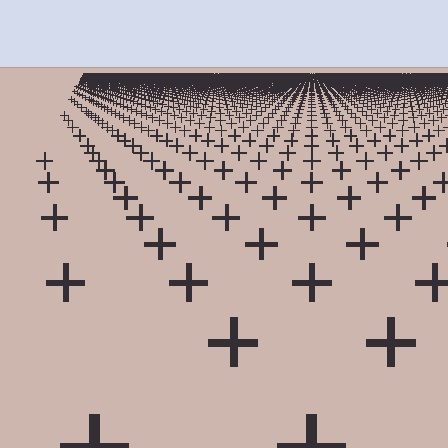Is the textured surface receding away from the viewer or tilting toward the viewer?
The surface is receding away from the viewer. Texture elements get smaller and denser toward the top.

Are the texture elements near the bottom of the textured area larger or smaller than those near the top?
Larger. Near the bottom, elements are closer to the viewer and appear at a bigger on-screen size.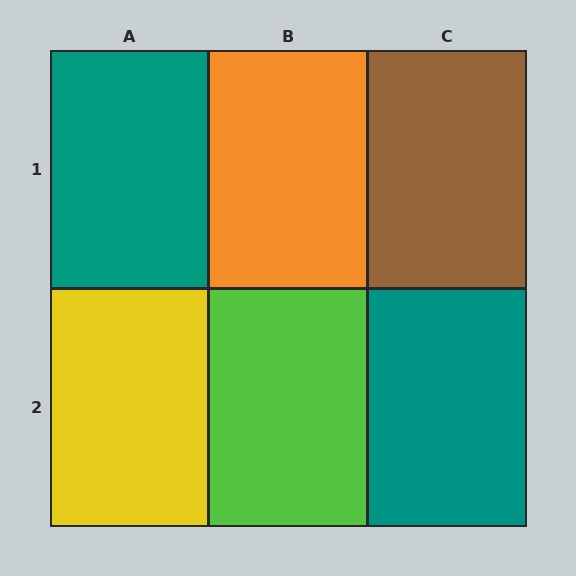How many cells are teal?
2 cells are teal.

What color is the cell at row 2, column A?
Yellow.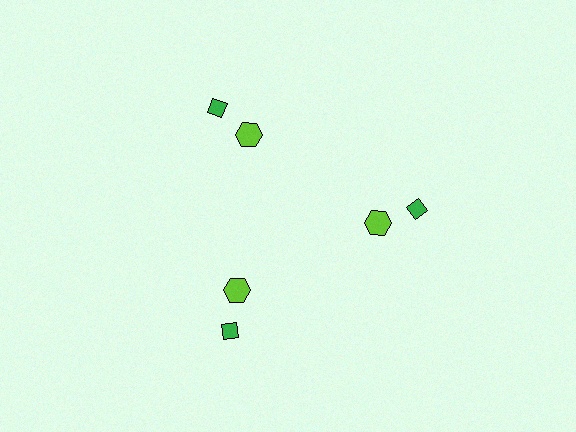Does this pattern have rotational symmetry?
Yes, this pattern has 3-fold rotational symmetry. It looks the same after rotating 120 degrees around the center.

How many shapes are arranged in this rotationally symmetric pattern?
There are 9 shapes, arranged in 3 groups of 3.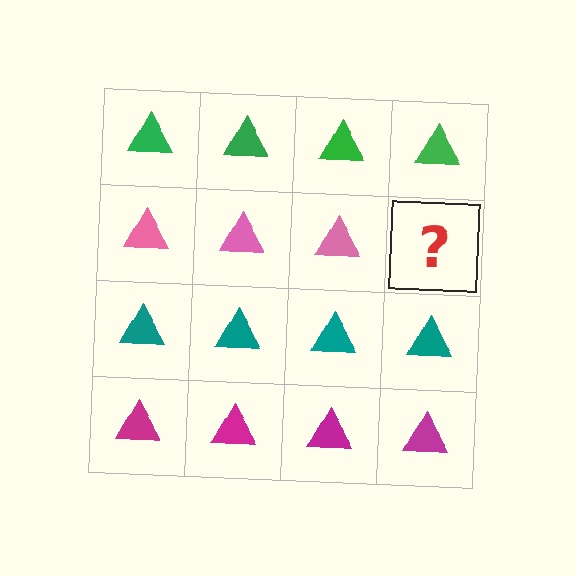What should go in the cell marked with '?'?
The missing cell should contain a pink triangle.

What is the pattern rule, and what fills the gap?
The rule is that each row has a consistent color. The gap should be filled with a pink triangle.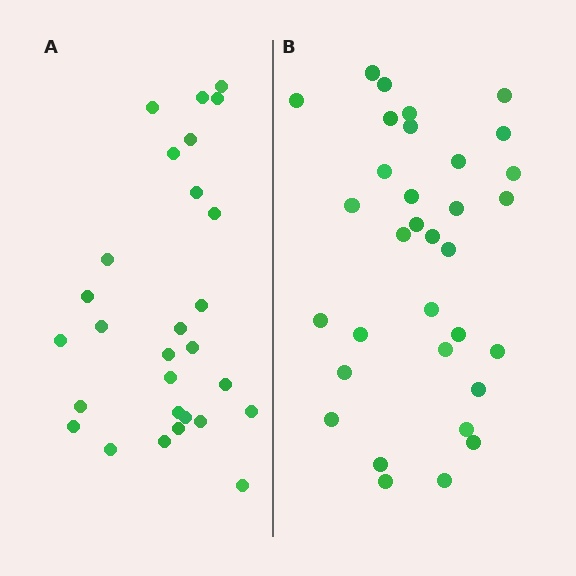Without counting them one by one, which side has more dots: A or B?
Region B (the right region) has more dots.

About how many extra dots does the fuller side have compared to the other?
Region B has about 5 more dots than region A.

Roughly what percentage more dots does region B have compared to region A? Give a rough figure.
About 20% more.